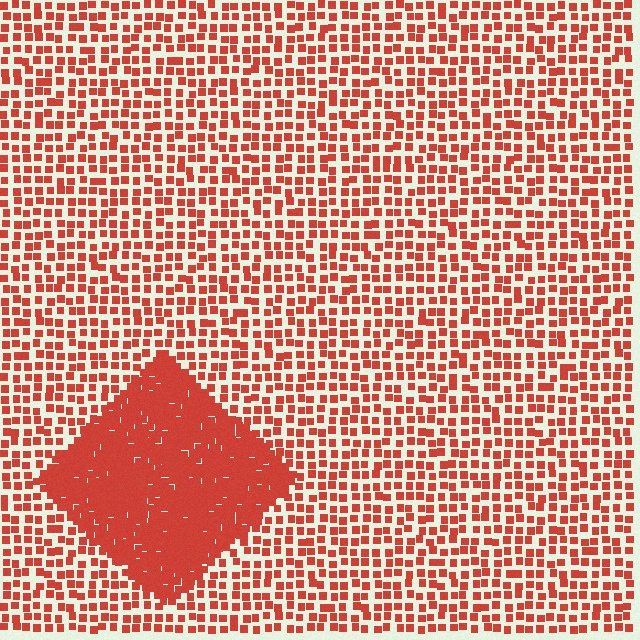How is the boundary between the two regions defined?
The boundary is defined by a change in element density (approximately 2.6x ratio). All elements are the same color, size, and shape.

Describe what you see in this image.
The image contains small red elements arranged at two different densities. A diamond-shaped region is visible where the elements are more densely packed than the surrounding area.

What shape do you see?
I see a diamond.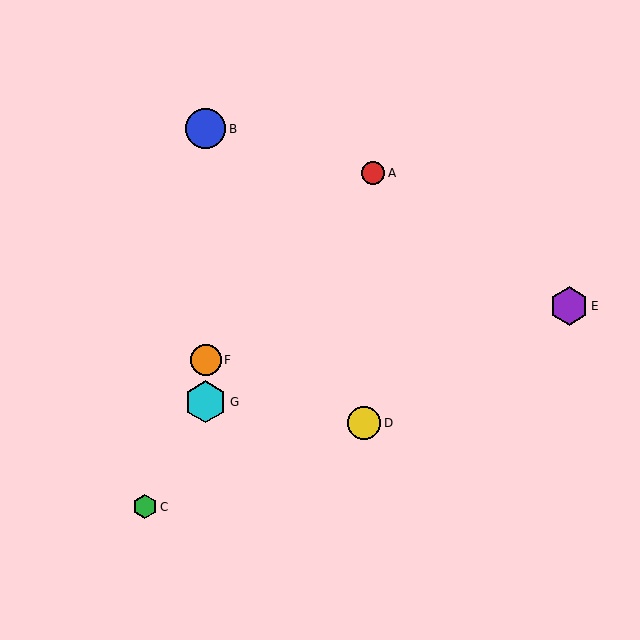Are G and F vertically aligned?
Yes, both are at x≈206.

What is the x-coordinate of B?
Object B is at x≈206.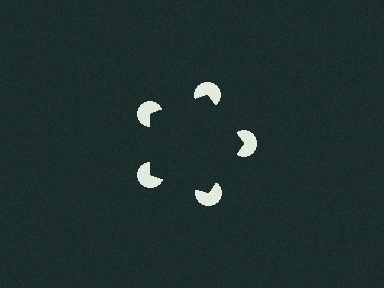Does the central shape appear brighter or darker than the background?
It typically appears slightly darker than the background, even though no actual brightness change is drawn.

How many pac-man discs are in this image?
There are 5 — one at each vertex of the illusory pentagon.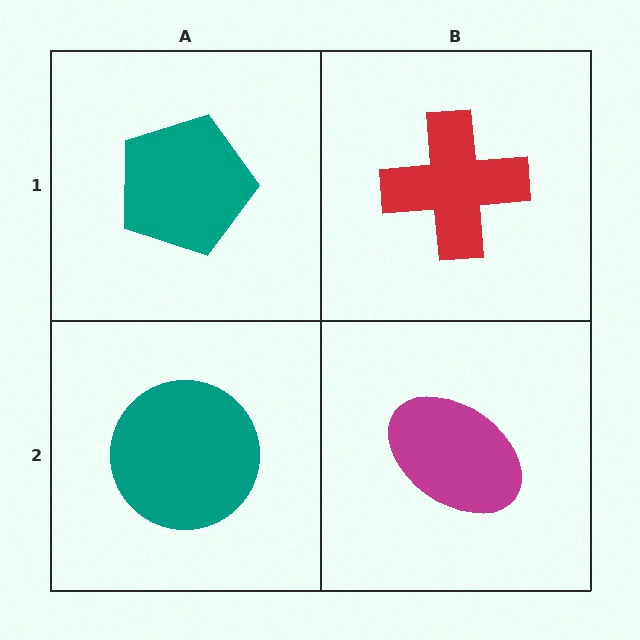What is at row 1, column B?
A red cross.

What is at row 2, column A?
A teal circle.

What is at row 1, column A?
A teal pentagon.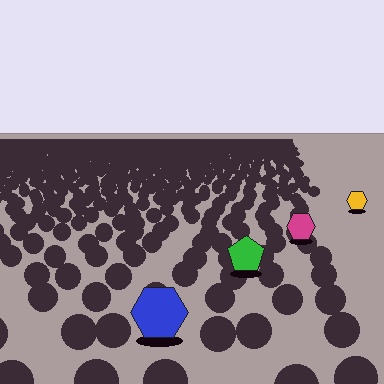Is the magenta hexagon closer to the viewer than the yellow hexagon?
Yes. The magenta hexagon is closer — you can tell from the texture gradient: the ground texture is coarser near it.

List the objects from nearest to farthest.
From nearest to farthest: the blue hexagon, the green pentagon, the magenta hexagon, the yellow hexagon.